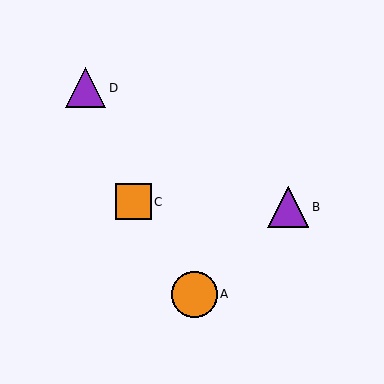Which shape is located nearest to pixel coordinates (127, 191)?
The orange square (labeled C) at (133, 202) is nearest to that location.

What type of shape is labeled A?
Shape A is an orange circle.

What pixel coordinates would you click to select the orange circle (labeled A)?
Click at (194, 294) to select the orange circle A.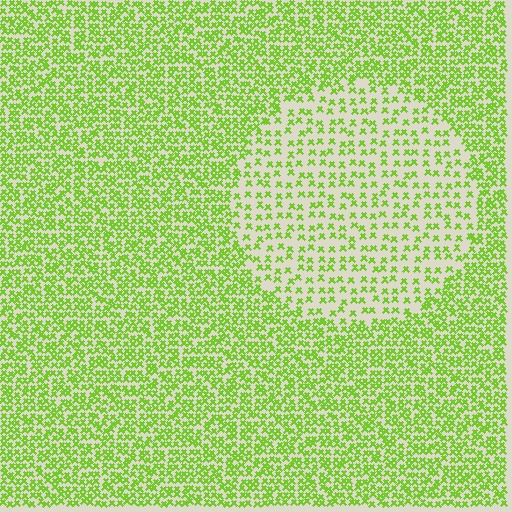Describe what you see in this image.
The image contains small lime elements arranged at two different densities. A circle-shaped region is visible where the elements are less densely packed than the surrounding area.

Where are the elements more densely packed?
The elements are more densely packed outside the circle boundary.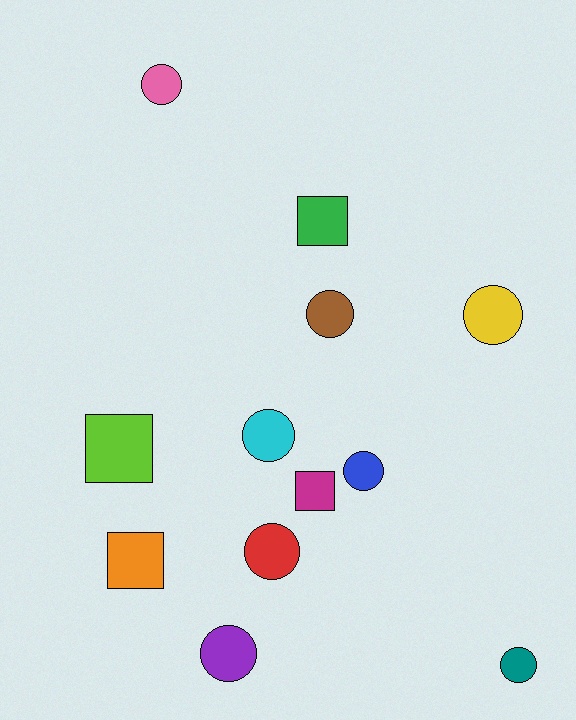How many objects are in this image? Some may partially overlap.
There are 12 objects.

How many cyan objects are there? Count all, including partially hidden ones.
There is 1 cyan object.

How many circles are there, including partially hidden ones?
There are 8 circles.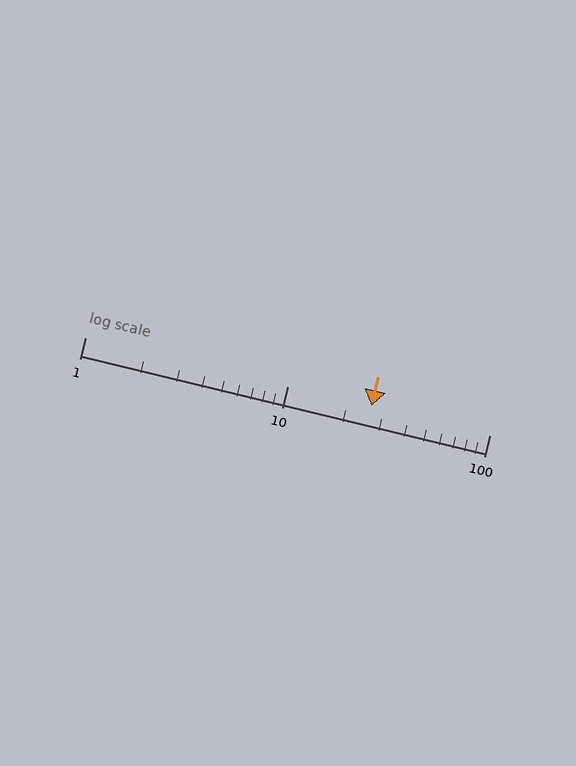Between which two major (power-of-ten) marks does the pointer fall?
The pointer is between 10 and 100.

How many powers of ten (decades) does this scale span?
The scale spans 2 decades, from 1 to 100.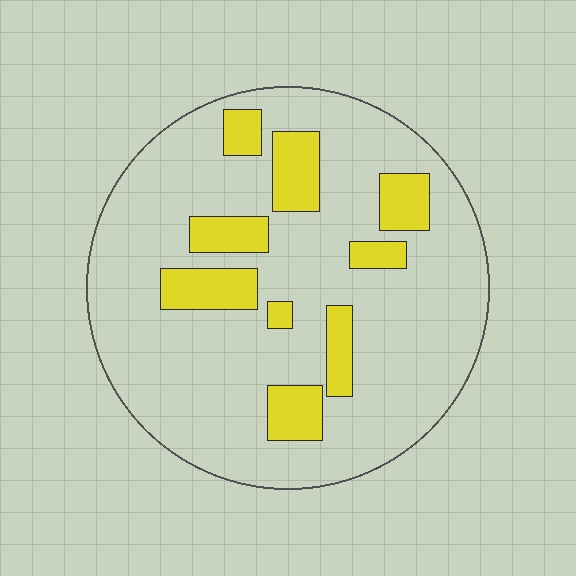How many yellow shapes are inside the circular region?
9.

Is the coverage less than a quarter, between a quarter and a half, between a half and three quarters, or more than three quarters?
Less than a quarter.